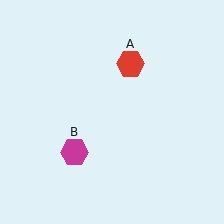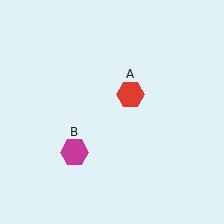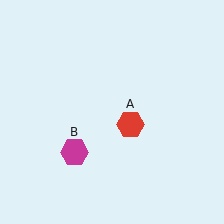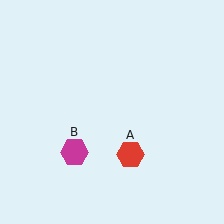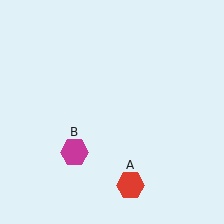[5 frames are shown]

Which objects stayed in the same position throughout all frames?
Magenta hexagon (object B) remained stationary.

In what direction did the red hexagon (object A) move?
The red hexagon (object A) moved down.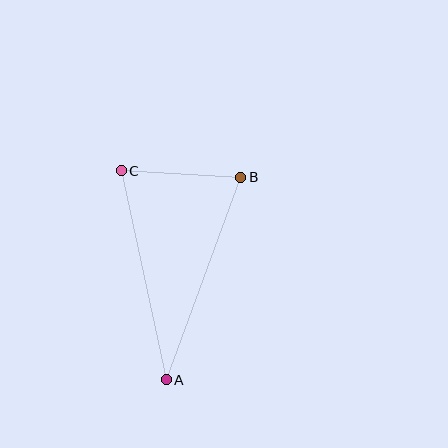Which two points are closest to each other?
Points B and C are closest to each other.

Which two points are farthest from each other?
Points A and B are farthest from each other.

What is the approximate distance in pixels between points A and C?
The distance between A and C is approximately 214 pixels.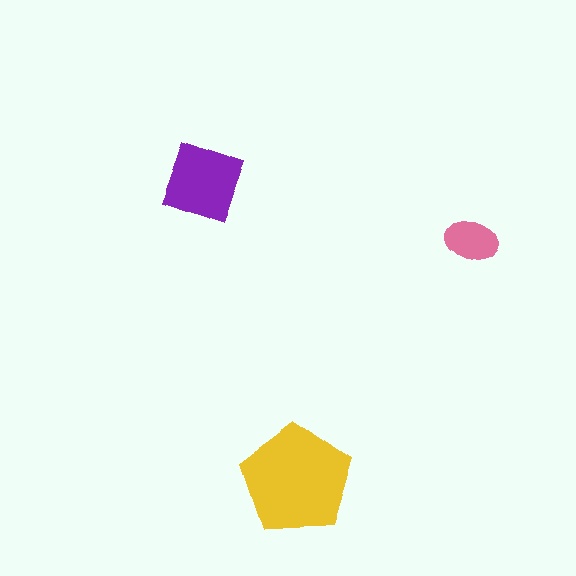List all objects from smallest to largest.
The pink ellipse, the purple square, the yellow pentagon.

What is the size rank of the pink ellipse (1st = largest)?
3rd.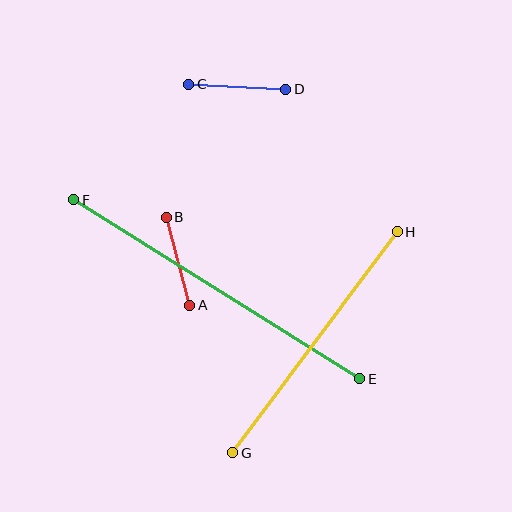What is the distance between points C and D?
The distance is approximately 97 pixels.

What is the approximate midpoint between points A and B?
The midpoint is at approximately (178, 261) pixels.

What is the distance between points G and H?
The distance is approximately 276 pixels.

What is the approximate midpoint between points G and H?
The midpoint is at approximately (315, 342) pixels.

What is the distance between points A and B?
The distance is approximately 91 pixels.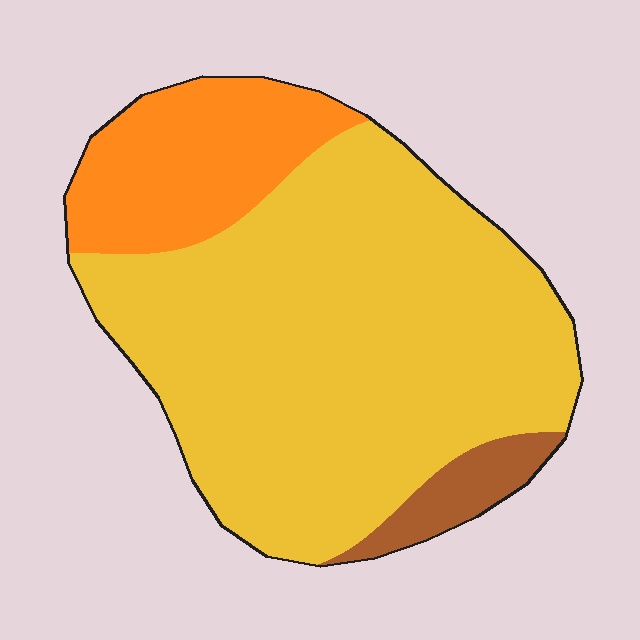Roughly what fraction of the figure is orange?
Orange takes up about one fifth (1/5) of the figure.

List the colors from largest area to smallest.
From largest to smallest: yellow, orange, brown.